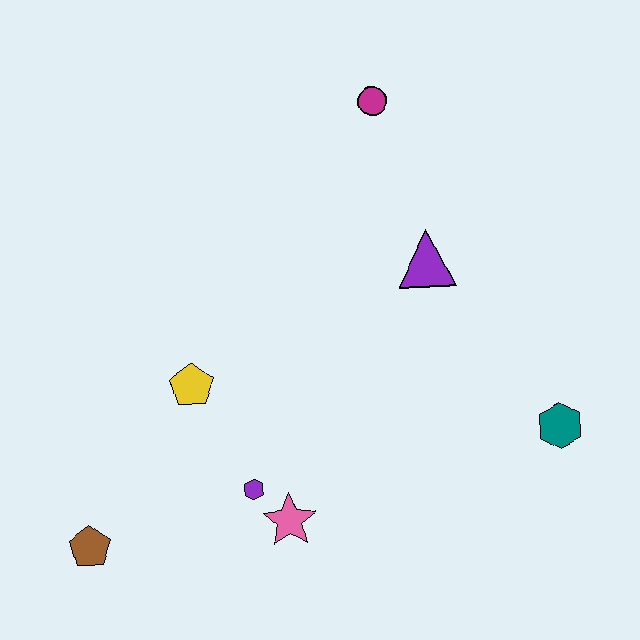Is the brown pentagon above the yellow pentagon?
No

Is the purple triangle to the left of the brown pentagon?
No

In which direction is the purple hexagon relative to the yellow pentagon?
The purple hexagon is below the yellow pentagon.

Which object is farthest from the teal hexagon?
The brown pentagon is farthest from the teal hexagon.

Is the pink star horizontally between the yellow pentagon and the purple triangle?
Yes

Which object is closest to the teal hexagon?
The purple triangle is closest to the teal hexagon.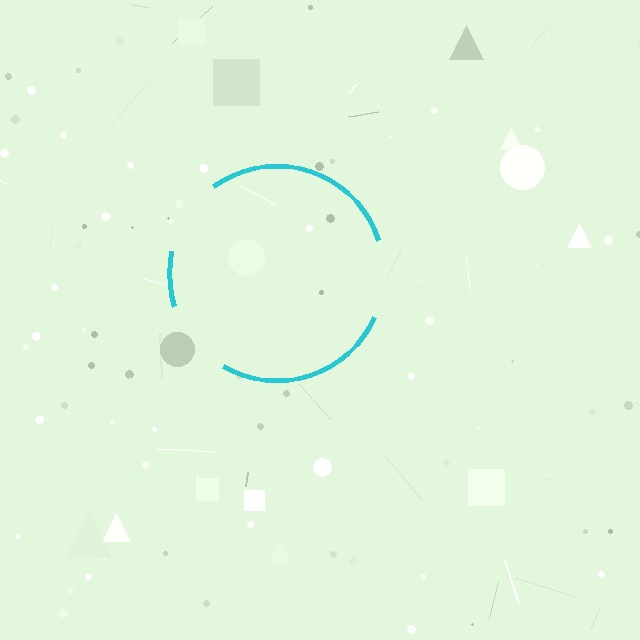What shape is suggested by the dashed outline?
The dashed outline suggests a circle.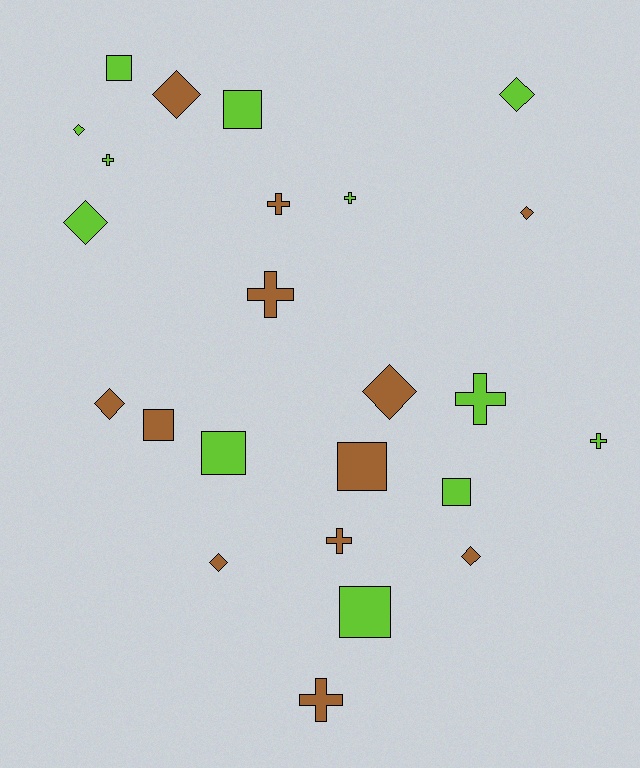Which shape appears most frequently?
Diamond, with 9 objects.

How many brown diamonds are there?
There are 6 brown diamonds.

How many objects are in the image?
There are 24 objects.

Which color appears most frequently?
Lime, with 12 objects.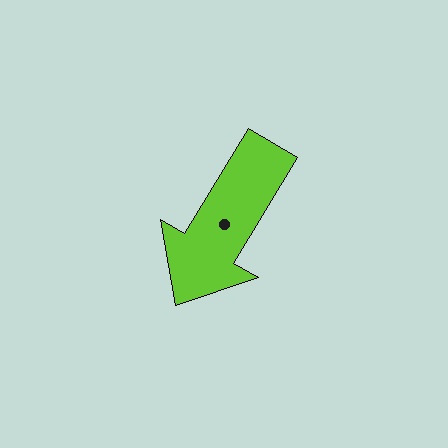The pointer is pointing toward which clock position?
Roughly 7 o'clock.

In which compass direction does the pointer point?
Southwest.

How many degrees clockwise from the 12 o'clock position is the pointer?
Approximately 211 degrees.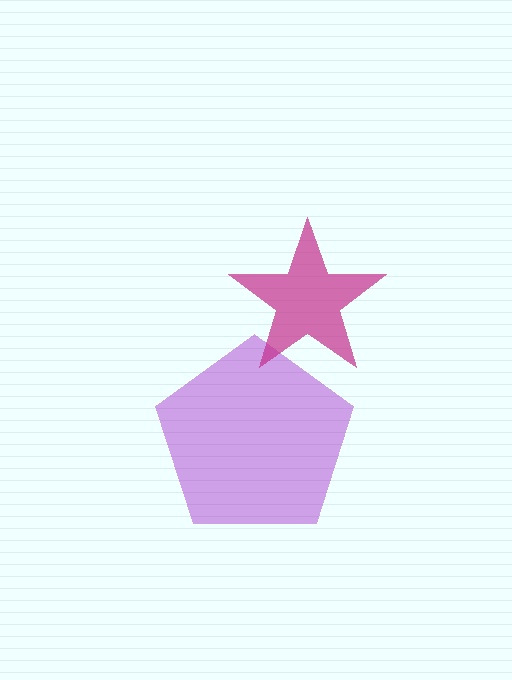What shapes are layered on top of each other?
The layered shapes are: a purple pentagon, a magenta star.